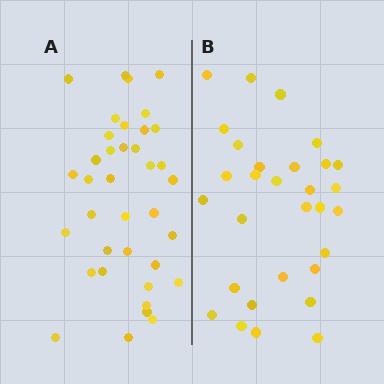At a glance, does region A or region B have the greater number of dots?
Region A (the left region) has more dots.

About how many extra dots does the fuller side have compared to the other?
Region A has roughly 8 or so more dots than region B.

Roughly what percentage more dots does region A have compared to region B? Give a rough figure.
About 25% more.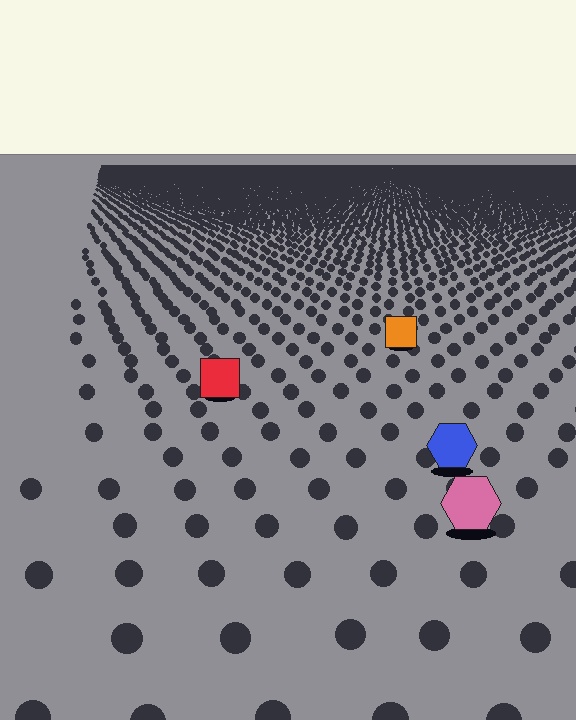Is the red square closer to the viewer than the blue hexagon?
No. The blue hexagon is closer — you can tell from the texture gradient: the ground texture is coarser near it.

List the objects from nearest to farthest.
From nearest to farthest: the pink hexagon, the blue hexagon, the red square, the orange square.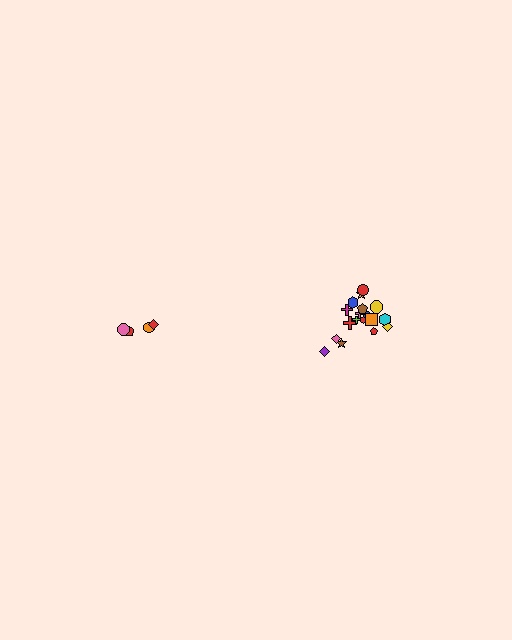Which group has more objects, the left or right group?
The right group.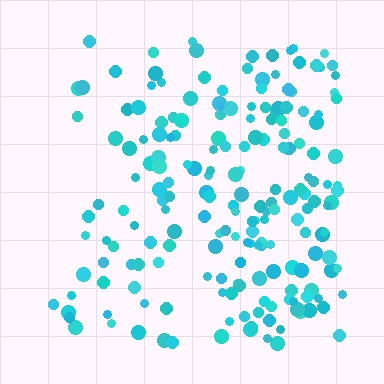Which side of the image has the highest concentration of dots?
The right.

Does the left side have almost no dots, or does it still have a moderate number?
Still a moderate number, just noticeably fewer than the right.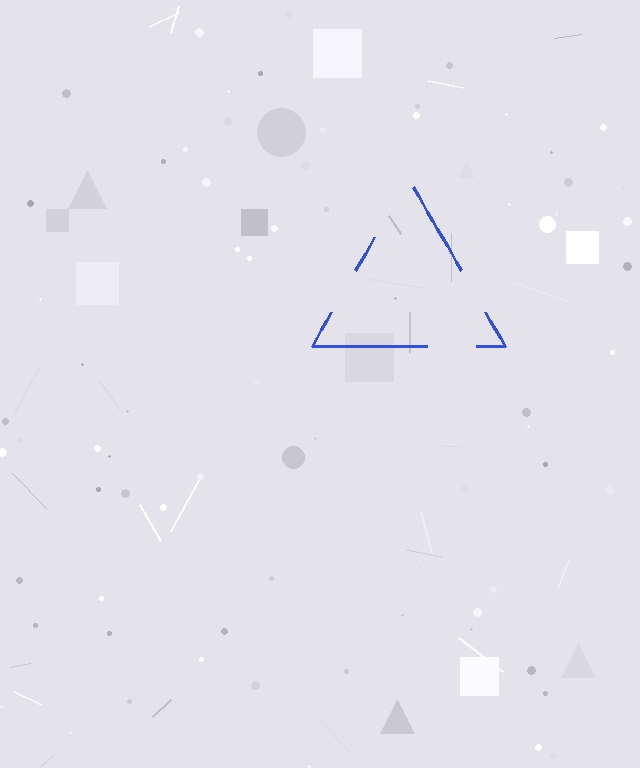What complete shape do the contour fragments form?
The contour fragments form a triangle.